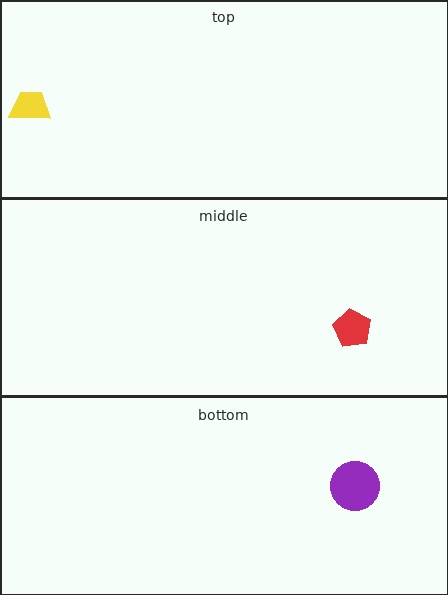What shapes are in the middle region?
The red pentagon.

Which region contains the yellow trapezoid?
The top region.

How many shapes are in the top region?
1.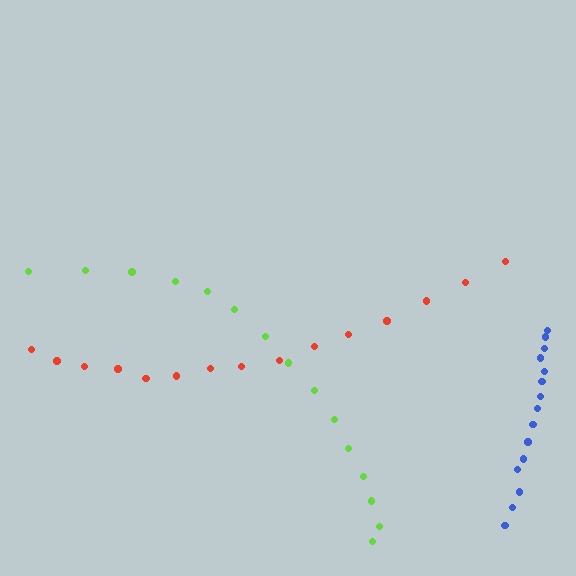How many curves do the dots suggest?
There are 3 distinct paths.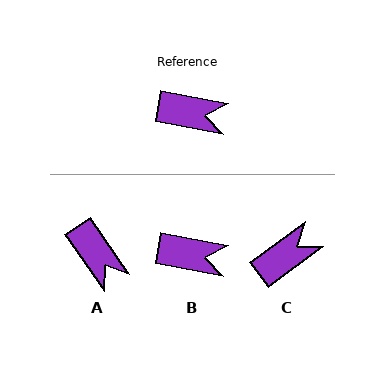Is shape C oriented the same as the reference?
No, it is off by about 47 degrees.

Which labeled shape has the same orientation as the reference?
B.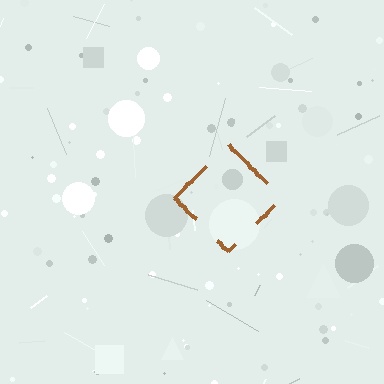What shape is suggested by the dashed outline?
The dashed outline suggests a diamond.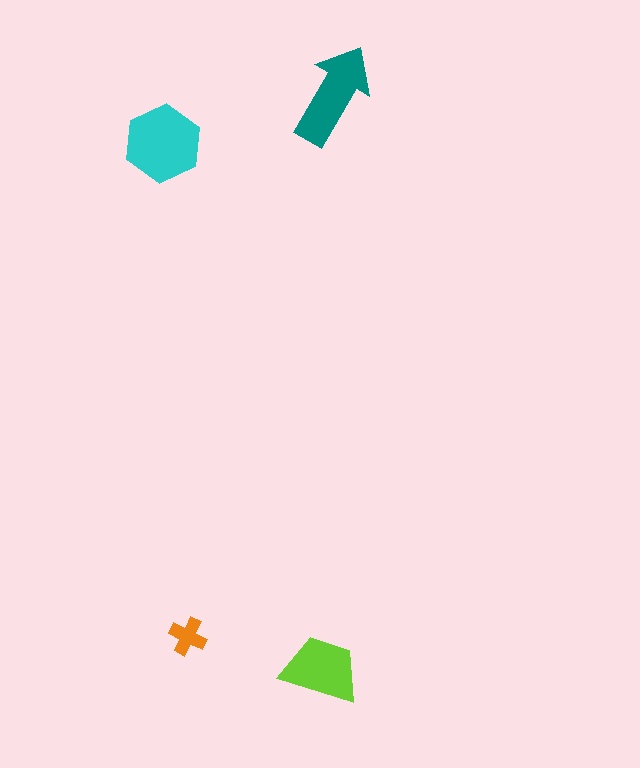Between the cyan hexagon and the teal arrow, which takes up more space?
The cyan hexagon.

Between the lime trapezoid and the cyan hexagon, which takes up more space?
The cyan hexagon.